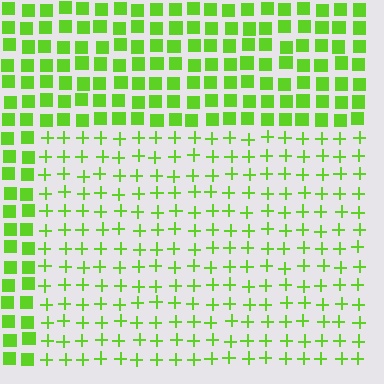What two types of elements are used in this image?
The image uses plus signs inside the rectangle region and squares outside it.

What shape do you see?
I see a rectangle.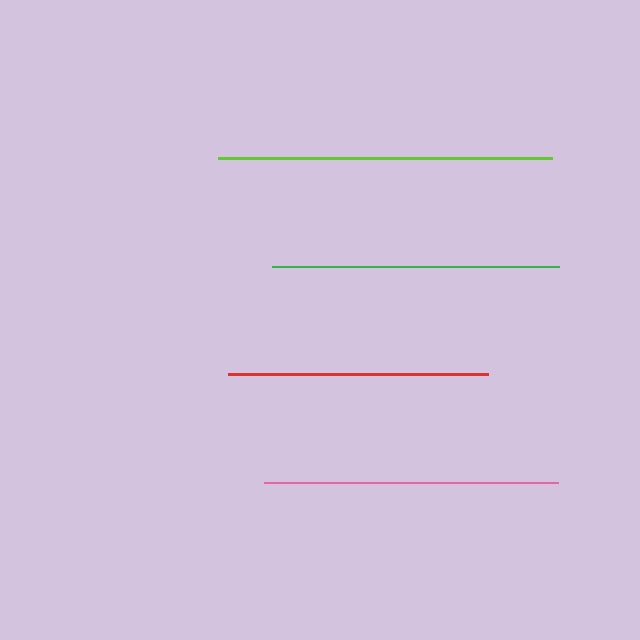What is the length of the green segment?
The green segment is approximately 287 pixels long.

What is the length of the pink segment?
The pink segment is approximately 295 pixels long.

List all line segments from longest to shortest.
From longest to shortest: lime, pink, green, red.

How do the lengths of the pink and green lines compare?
The pink and green lines are approximately the same length.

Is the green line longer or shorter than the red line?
The green line is longer than the red line.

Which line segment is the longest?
The lime line is the longest at approximately 334 pixels.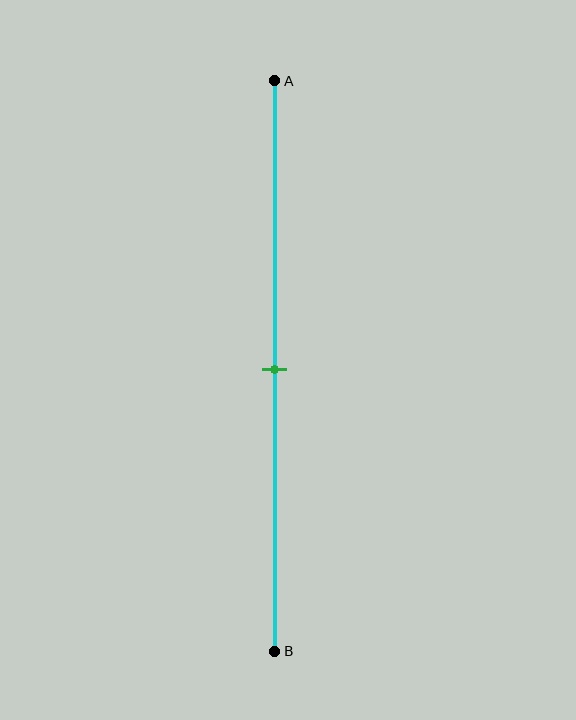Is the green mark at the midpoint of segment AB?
Yes, the mark is approximately at the midpoint.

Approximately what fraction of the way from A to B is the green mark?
The green mark is approximately 50% of the way from A to B.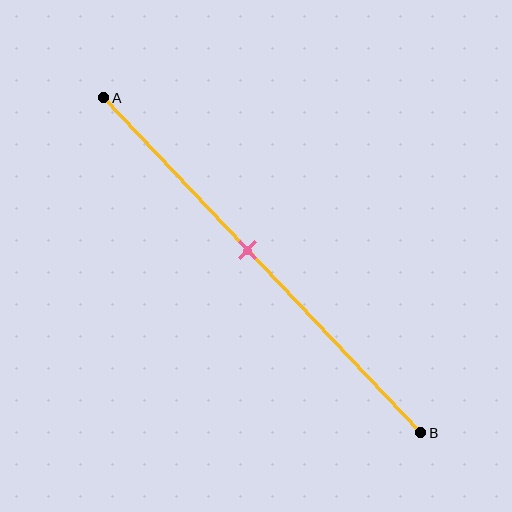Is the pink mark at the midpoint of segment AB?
No, the mark is at about 45% from A, not at the 50% midpoint.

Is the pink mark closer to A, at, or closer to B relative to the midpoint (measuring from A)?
The pink mark is closer to point A than the midpoint of segment AB.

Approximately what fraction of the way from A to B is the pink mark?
The pink mark is approximately 45% of the way from A to B.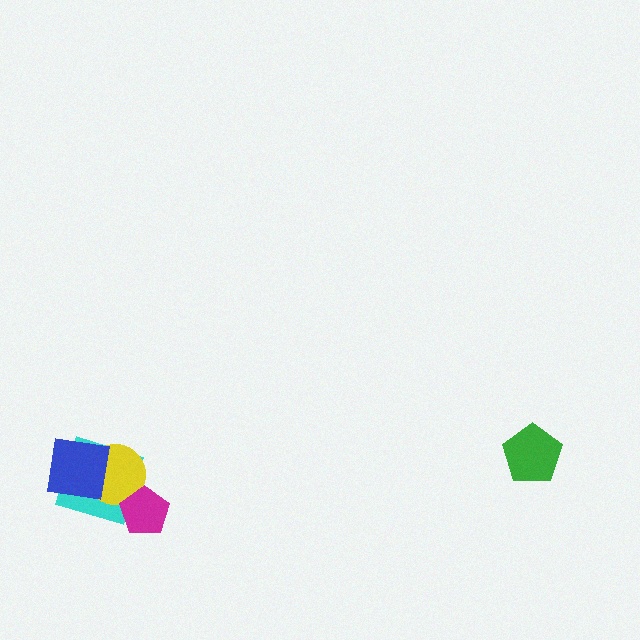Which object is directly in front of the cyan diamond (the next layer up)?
The yellow circle is directly in front of the cyan diamond.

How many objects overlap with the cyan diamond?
3 objects overlap with the cyan diamond.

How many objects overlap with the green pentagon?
0 objects overlap with the green pentagon.